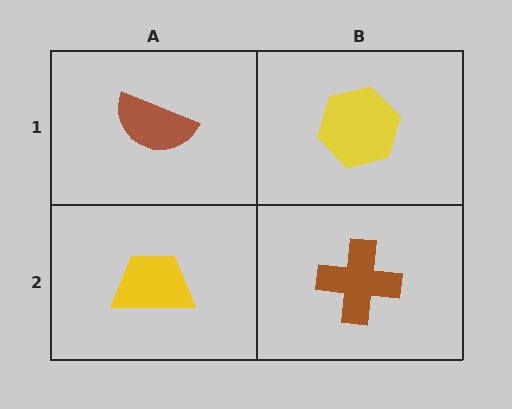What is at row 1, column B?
A yellow hexagon.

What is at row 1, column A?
A brown semicircle.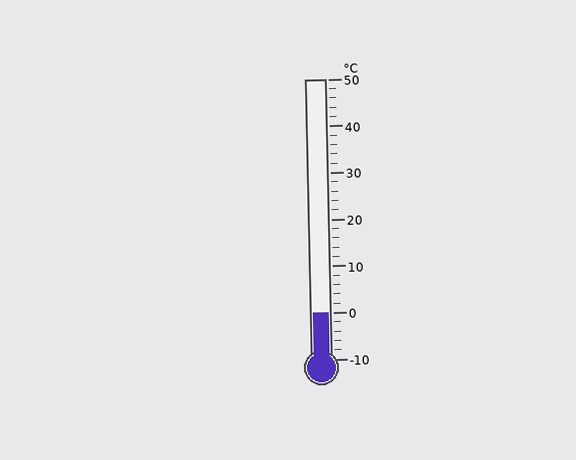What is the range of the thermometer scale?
The thermometer scale ranges from -10°C to 50°C.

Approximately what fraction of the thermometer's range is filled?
The thermometer is filled to approximately 15% of its range.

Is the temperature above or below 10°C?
The temperature is below 10°C.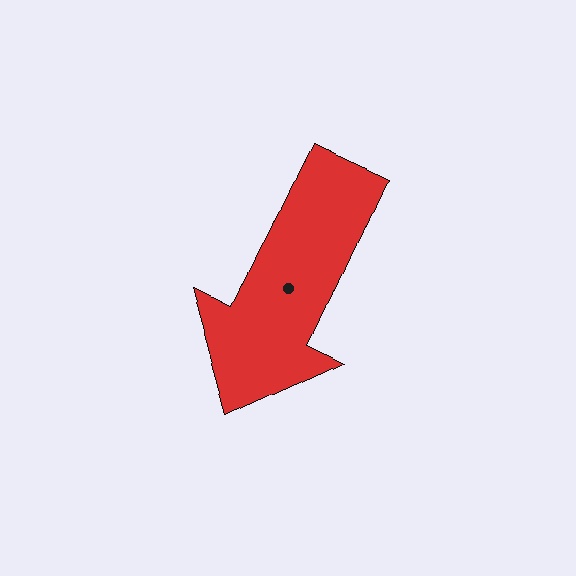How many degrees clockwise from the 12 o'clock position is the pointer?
Approximately 205 degrees.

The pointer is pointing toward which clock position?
Roughly 7 o'clock.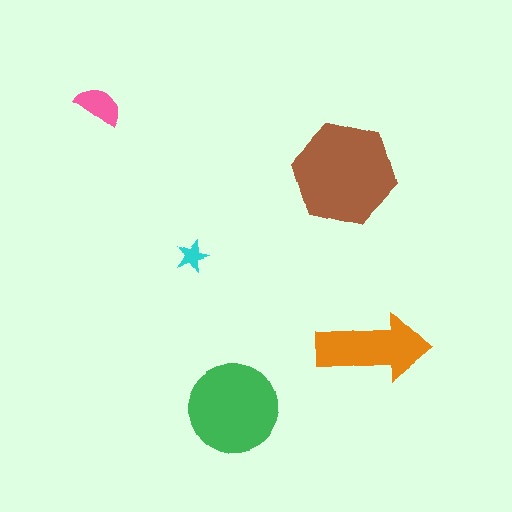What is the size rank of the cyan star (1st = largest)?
5th.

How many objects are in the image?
There are 5 objects in the image.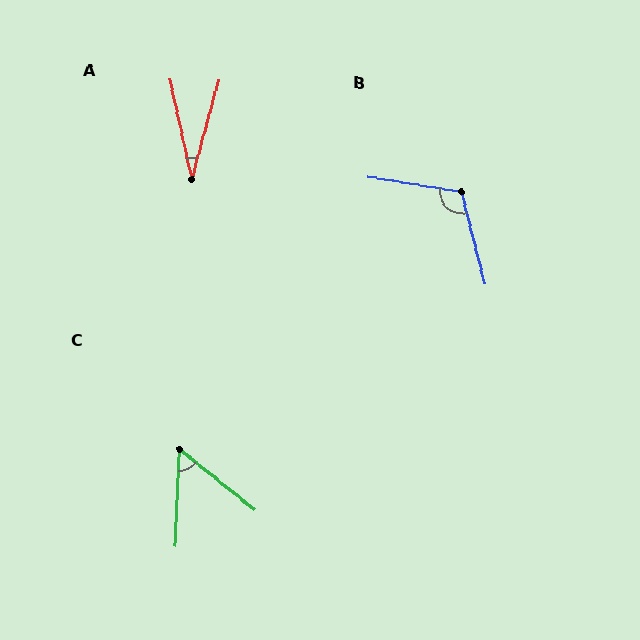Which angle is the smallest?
A, at approximately 28 degrees.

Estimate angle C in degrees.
Approximately 53 degrees.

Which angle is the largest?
B, at approximately 113 degrees.